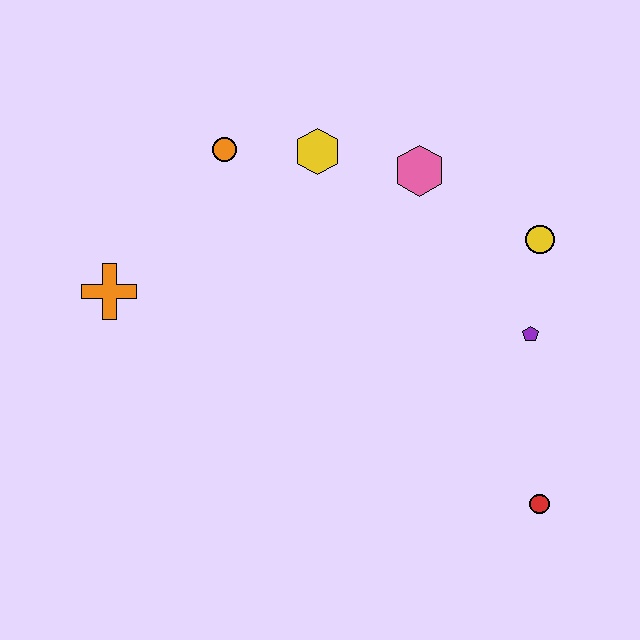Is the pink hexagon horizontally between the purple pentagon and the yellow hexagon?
Yes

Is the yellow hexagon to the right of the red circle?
No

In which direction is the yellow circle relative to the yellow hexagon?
The yellow circle is to the right of the yellow hexagon.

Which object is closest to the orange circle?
The yellow hexagon is closest to the orange circle.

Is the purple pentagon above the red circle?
Yes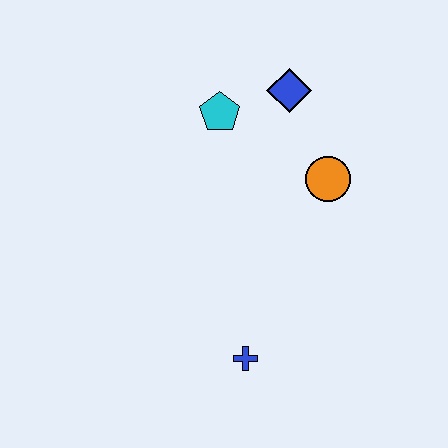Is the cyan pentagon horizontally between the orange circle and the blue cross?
No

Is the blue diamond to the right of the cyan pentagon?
Yes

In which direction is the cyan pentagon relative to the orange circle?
The cyan pentagon is to the left of the orange circle.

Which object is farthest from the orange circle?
The blue cross is farthest from the orange circle.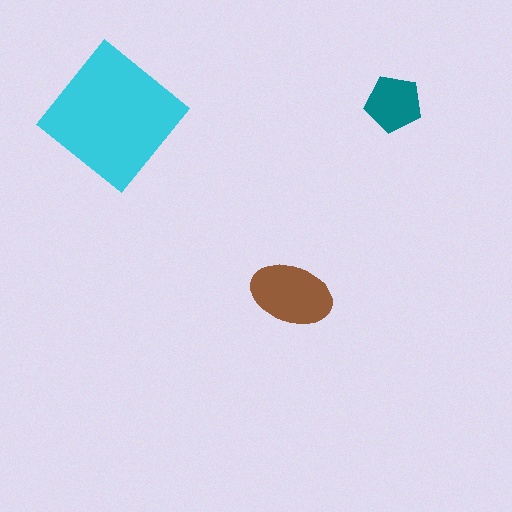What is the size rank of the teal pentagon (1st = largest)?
3rd.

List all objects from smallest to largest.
The teal pentagon, the brown ellipse, the cyan diamond.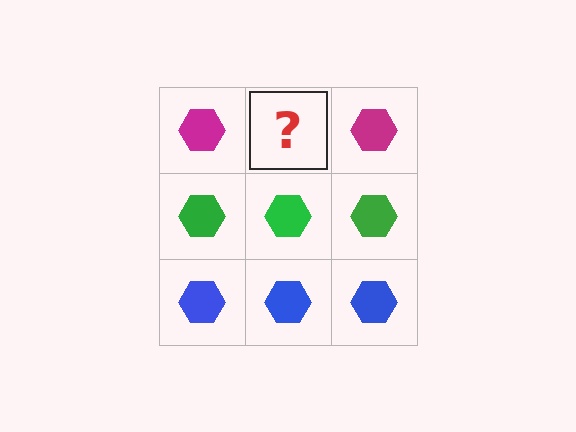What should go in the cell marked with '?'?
The missing cell should contain a magenta hexagon.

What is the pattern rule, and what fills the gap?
The rule is that each row has a consistent color. The gap should be filled with a magenta hexagon.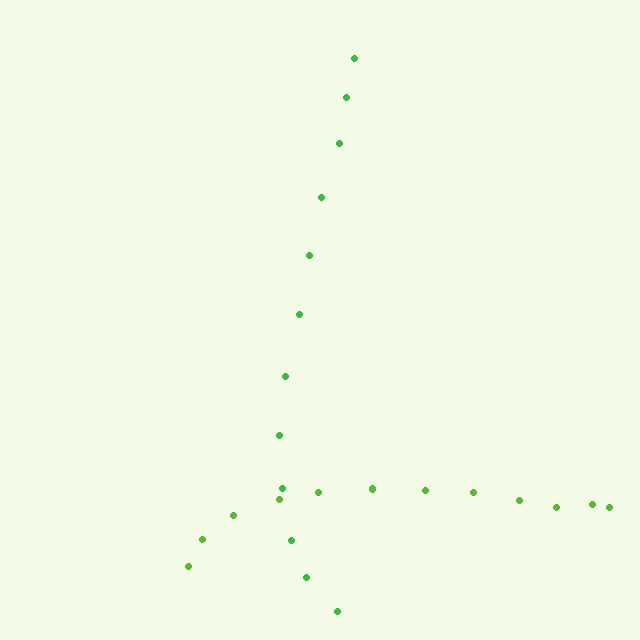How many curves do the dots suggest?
There are 2 distinct paths.